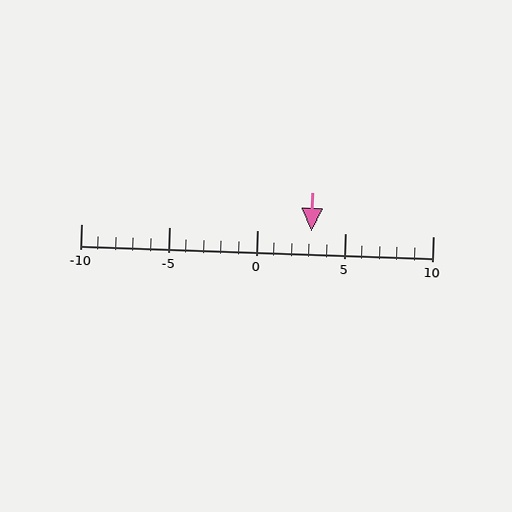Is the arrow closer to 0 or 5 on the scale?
The arrow is closer to 5.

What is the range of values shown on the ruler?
The ruler shows values from -10 to 10.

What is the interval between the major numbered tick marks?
The major tick marks are spaced 5 units apart.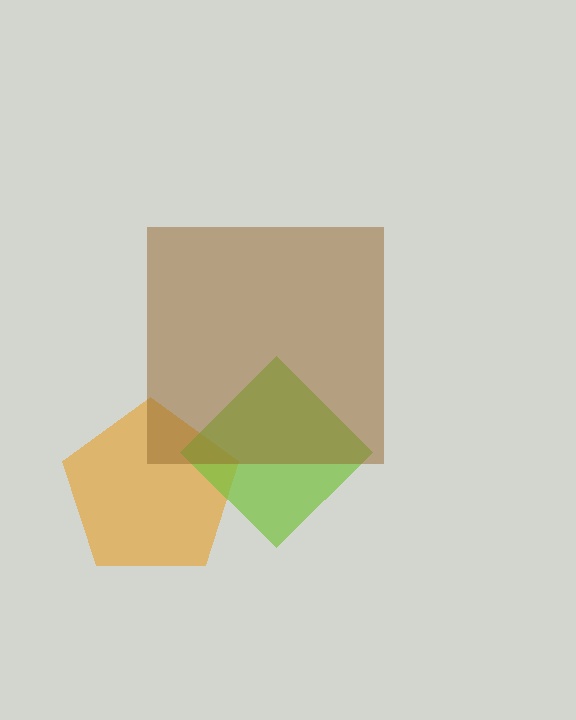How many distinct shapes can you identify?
There are 3 distinct shapes: an orange pentagon, a lime diamond, a brown square.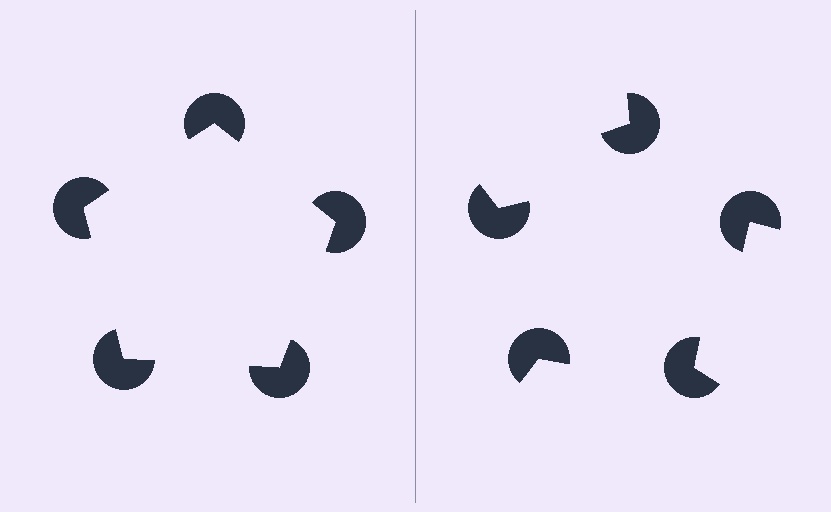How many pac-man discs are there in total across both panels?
10 — 5 on each side.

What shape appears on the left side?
An illusory pentagon.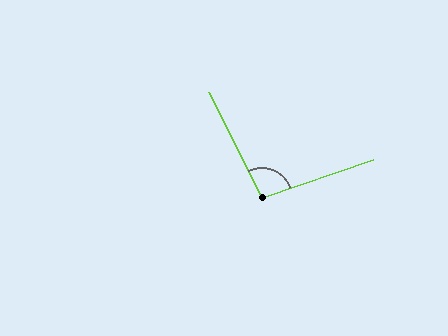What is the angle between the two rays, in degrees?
Approximately 97 degrees.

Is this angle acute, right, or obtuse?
It is obtuse.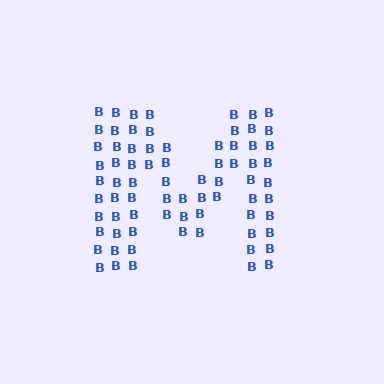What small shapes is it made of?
It is made of small letter B's.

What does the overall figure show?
The overall figure shows the letter M.